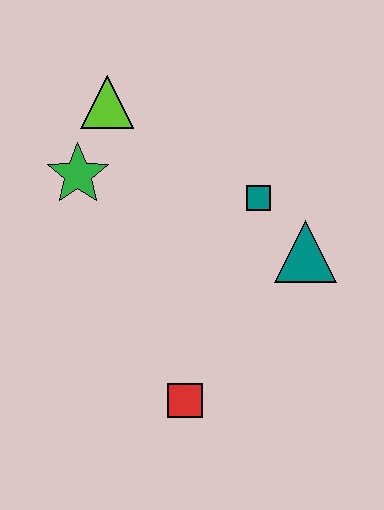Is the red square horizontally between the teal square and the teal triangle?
No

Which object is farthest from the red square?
The lime triangle is farthest from the red square.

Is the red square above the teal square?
No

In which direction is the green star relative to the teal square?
The green star is to the left of the teal square.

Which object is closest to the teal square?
The teal triangle is closest to the teal square.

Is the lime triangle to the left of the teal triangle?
Yes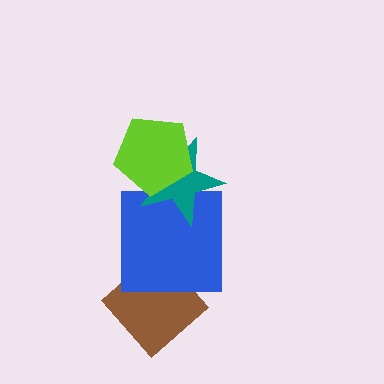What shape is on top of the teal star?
The lime pentagon is on top of the teal star.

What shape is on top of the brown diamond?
The blue square is on top of the brown diamond.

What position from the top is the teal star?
The teal star is 2nd from the top.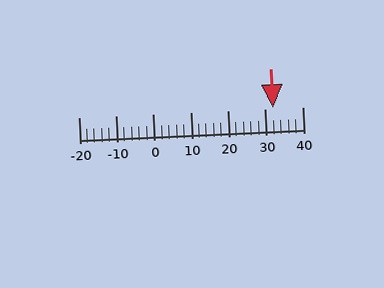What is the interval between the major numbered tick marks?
The major tick marks are spaced 10 units apart.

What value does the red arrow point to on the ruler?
The red arrow points to approximately 32.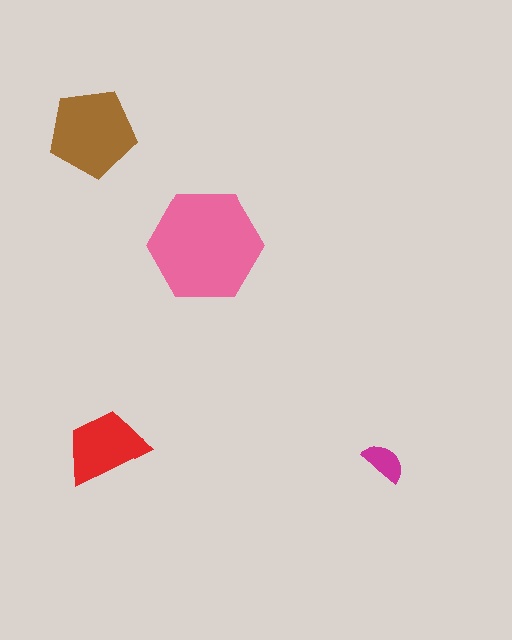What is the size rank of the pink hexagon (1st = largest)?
1st.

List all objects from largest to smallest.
The pink hexagon, the brown pentagon, the red trapezoid, the magenta semicircle.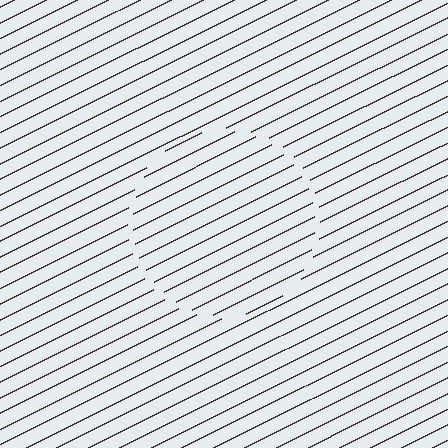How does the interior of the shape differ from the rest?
The interior of the shape contains the same grating, shifted by half a period — the contour is defined by the phase discontinuity where line-ends from the inner and outer gratings abut.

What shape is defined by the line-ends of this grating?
An illusory circle. The interior of the shape contains the same grating, shifted by half a period — the contour is defined by the phase discontinuity where line-ends from the inner and outer gratings abut.